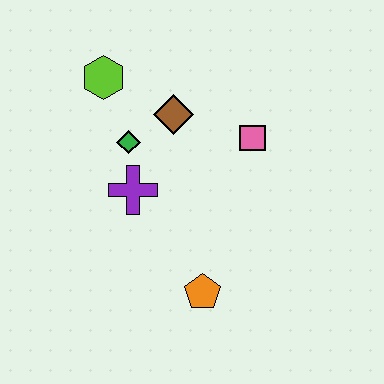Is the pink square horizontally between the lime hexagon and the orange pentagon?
No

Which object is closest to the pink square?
The brown diamond is closest to the pink square.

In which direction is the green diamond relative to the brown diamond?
The green diamond is to the left of the brown diamond.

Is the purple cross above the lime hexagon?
No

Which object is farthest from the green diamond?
The orange pentagon is farthest from the green diamond.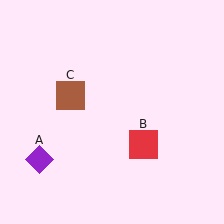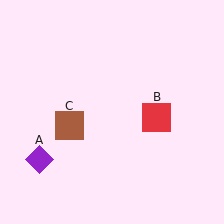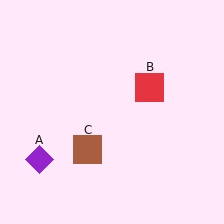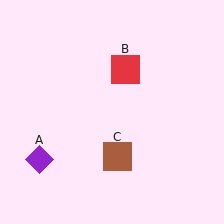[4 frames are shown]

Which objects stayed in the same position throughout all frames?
Purple diamond (object A) remained stationary.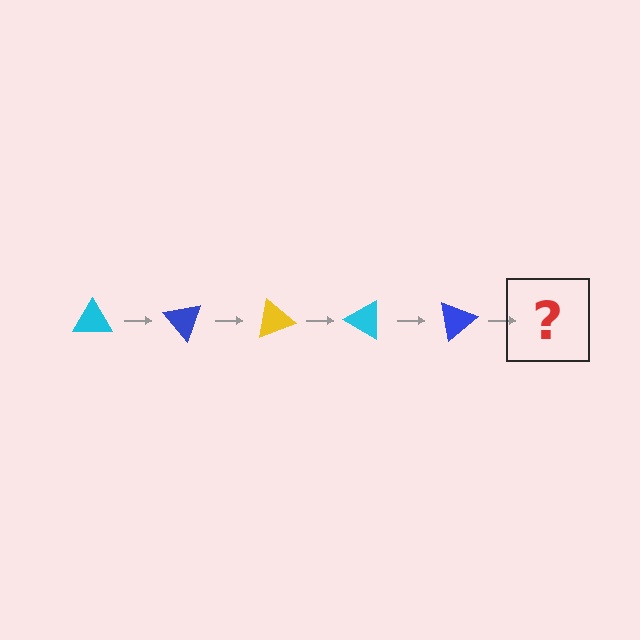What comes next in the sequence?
The next element should be a yellow triangle, rotated 250 degrees from the start.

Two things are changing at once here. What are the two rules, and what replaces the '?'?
The two rules are that it rotates 50 degrees each step and the color cycles through cyan, blue, and yellow. The '?' should be a yellow triangle, rotated 250 degrees from the start.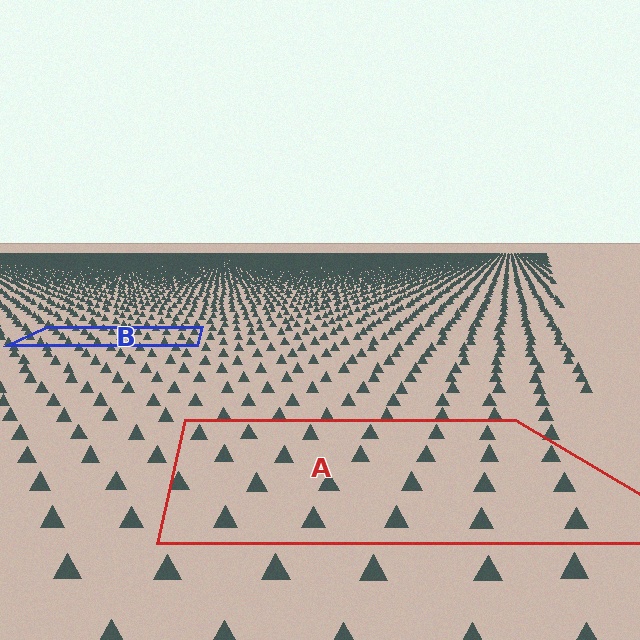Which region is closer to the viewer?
Region A is closer. The texture elements there are larger and more spread out.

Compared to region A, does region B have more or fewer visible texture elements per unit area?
Region B has more texture elements per unit area — they are packed more densely because it is farther away.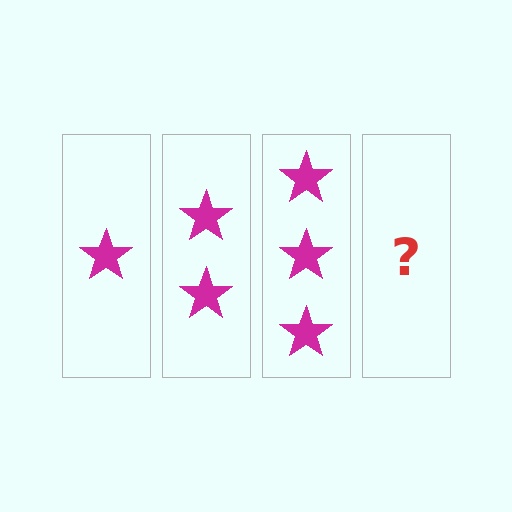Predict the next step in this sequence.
The next step is 4 stars.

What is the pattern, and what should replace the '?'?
The pattern is that each step adds one more star. The '?' should be 4 stars.